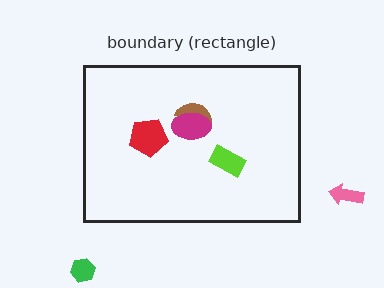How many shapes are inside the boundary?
4 inside, 2 outside.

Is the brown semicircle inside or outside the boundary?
Inside.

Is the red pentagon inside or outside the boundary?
Inside.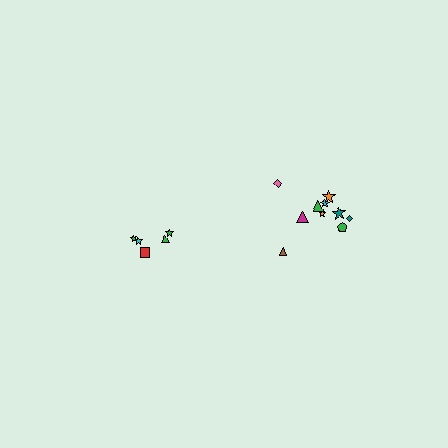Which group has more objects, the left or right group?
The right group.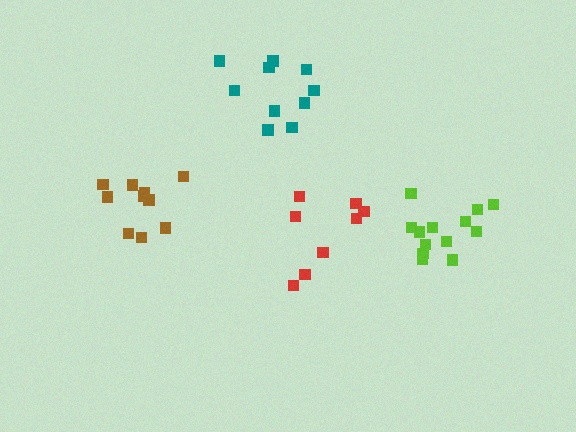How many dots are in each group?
Group 1: 10 dots, Group 2: 8 dots, Group 3: 10 dots, Group 4: 13 dots (41 total).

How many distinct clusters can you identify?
There are 4 distinct clusters.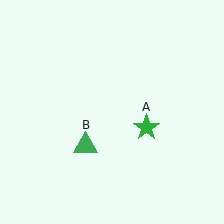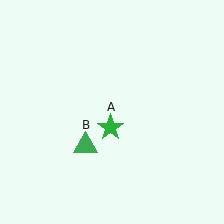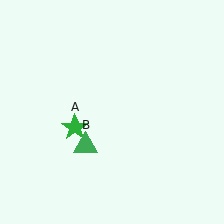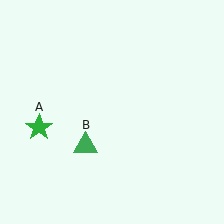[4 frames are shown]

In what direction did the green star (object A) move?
The green star (object A) moved left.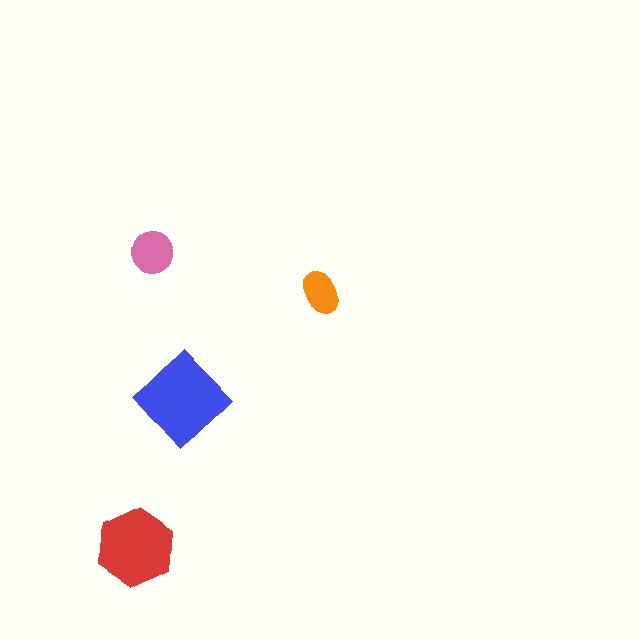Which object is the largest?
The blue diamond.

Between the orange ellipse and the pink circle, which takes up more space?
The pink circle.